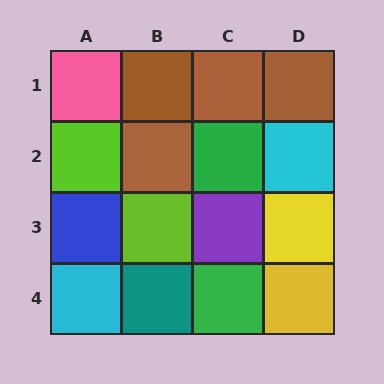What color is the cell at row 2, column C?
Green.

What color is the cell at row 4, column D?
Yellow.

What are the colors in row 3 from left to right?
Blue, lime, purple, yellow.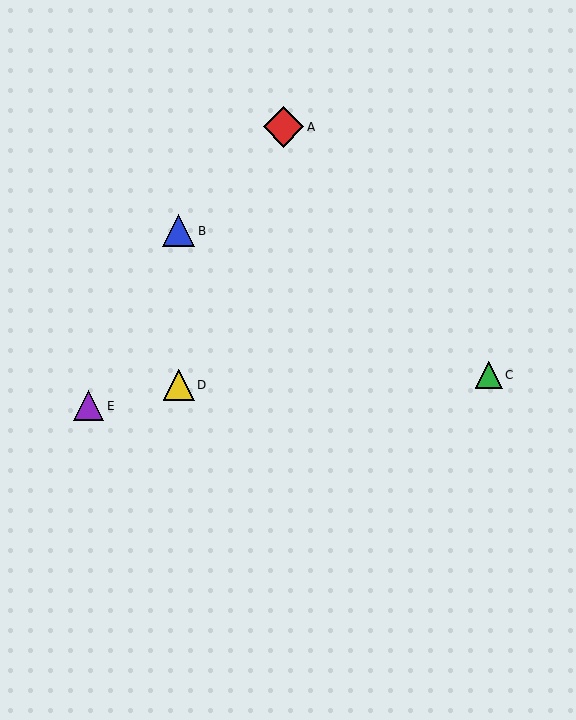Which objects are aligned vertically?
Objects B, D are aligned vertically.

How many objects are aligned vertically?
2 objects (B, D) are aligned vertically.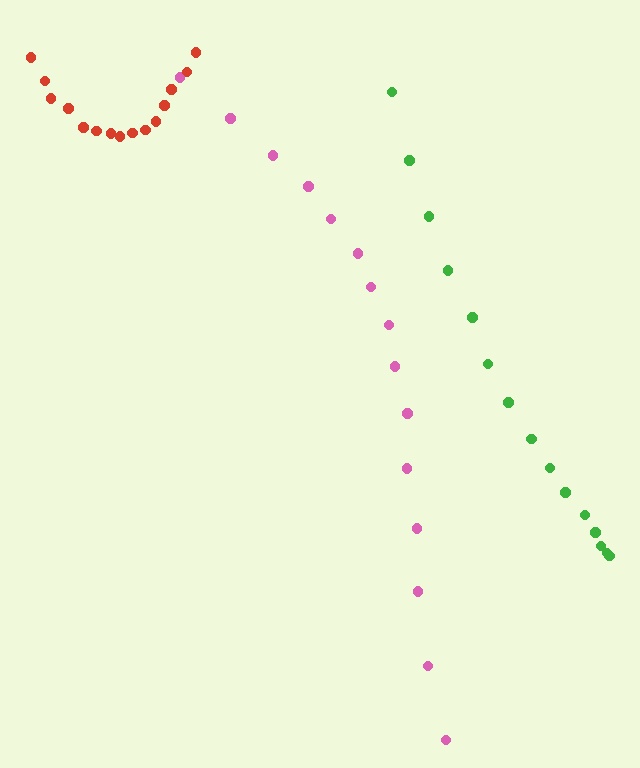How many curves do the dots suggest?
There are 3 distinct paths.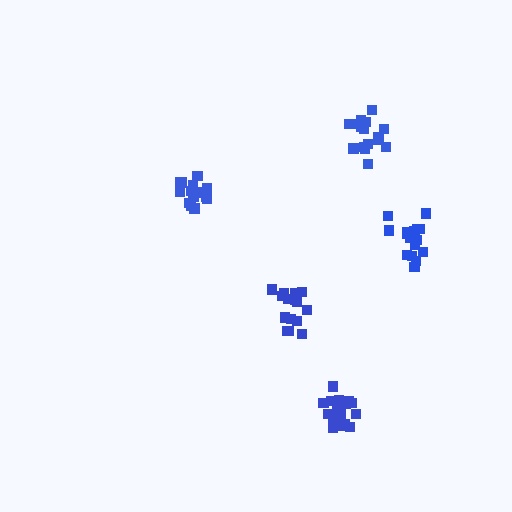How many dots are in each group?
Group 1: 16 dots, Group 2: 17 dots, Group 3: 18 dots, Group 4: 19 dots, Group 5: 15 dots (85 total).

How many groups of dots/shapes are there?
There are 5 groups.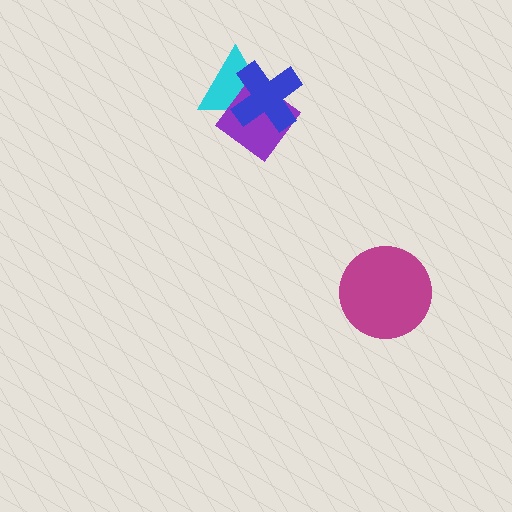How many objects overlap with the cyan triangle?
2 objects overlap with the cyan triangle.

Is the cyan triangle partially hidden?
Yes, it is partially covered by another shape.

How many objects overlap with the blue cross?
2 objects overlap with the blue cross.